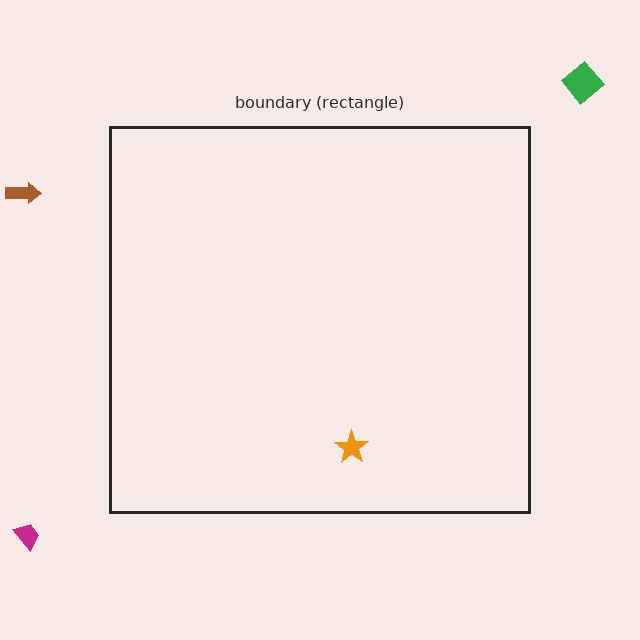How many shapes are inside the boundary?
1 inside, 3 outside.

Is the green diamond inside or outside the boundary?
Outside.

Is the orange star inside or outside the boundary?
Inside.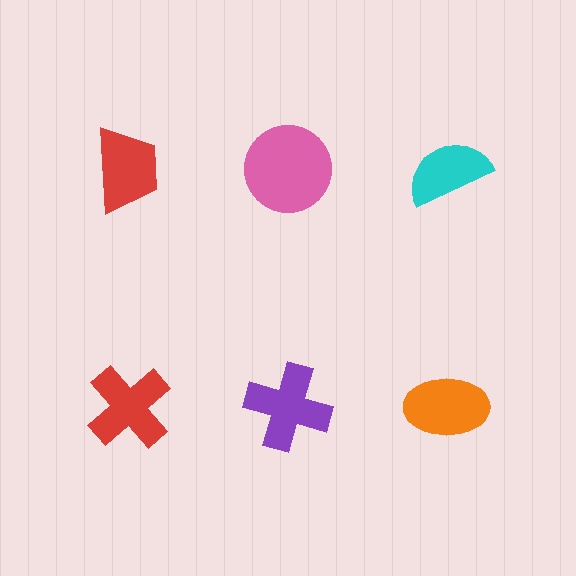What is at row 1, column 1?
A red trapezoid.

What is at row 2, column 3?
An orange ellipse.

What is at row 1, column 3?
A cyan semicircle.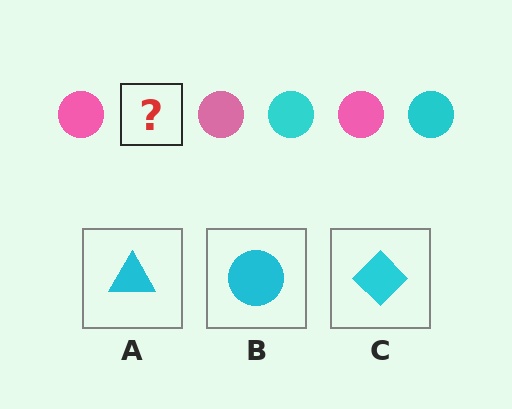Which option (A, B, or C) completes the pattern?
B.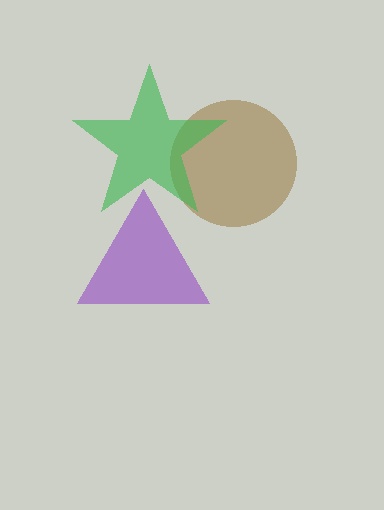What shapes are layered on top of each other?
The layered shapes are: a purple triangle, a brown circle, a green star.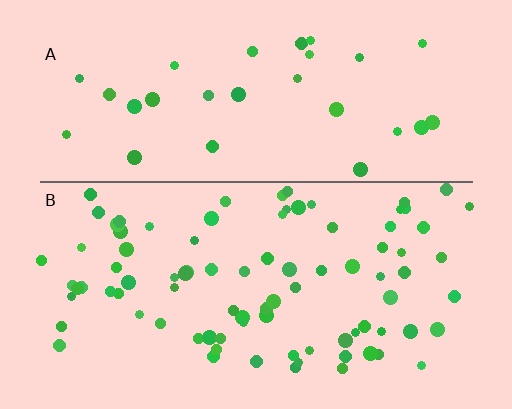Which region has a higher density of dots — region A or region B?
B (the bottom).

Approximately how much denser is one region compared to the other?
Approximately 2.8× — region B over region A.